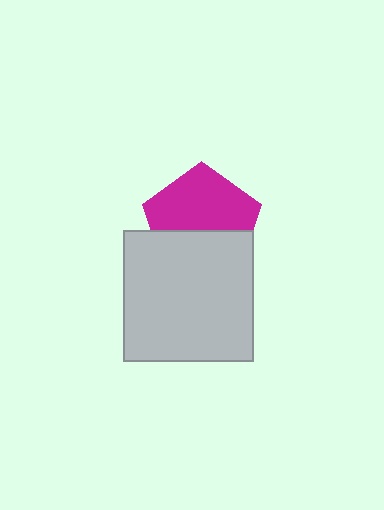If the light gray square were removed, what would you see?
You would see the complete magenta pentagon.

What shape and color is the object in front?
The object in front is a light gray square.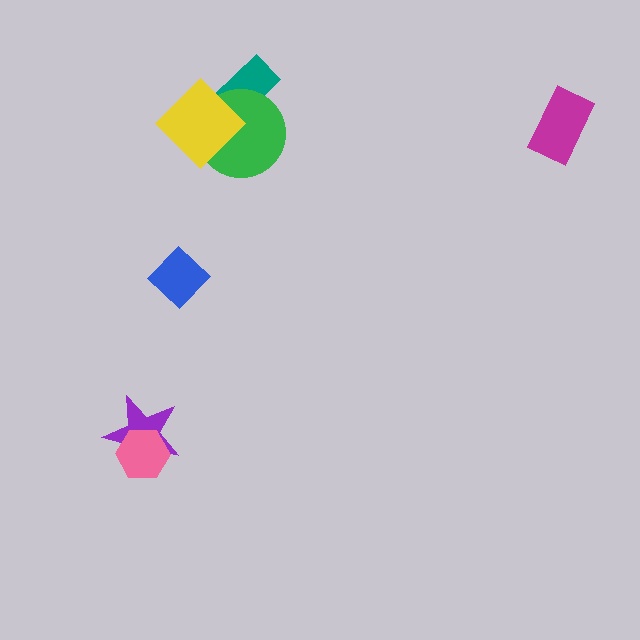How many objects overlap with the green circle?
2 objects overlap with the green circle.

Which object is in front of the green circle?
The yellow diamond is in front of the green circle.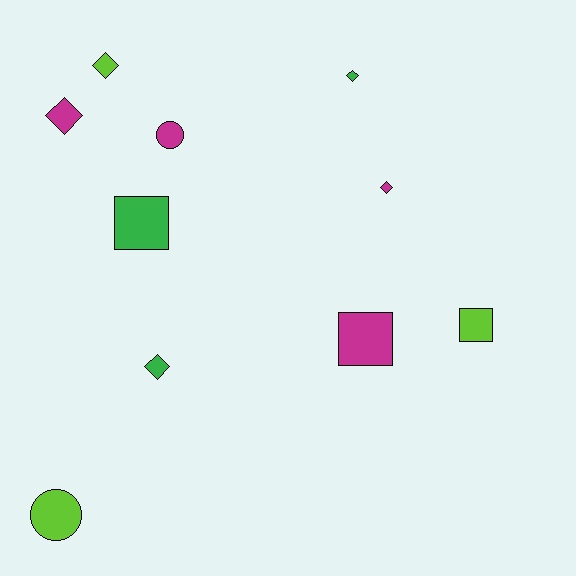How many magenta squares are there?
There is 1 magenta square.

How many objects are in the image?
There are 10 objects.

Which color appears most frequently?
Magenta, with 4 objects.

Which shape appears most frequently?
Diamond, with 5 objects.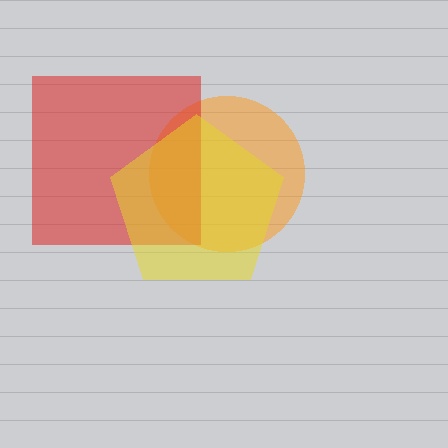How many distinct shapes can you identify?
There are 3 distinct shapes: an orange circle, a red square, a yellow pentagon.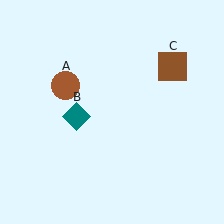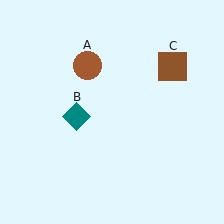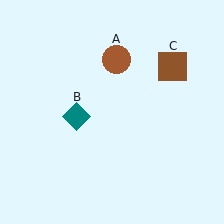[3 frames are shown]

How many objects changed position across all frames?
1 object changed position: brown circle (object A).